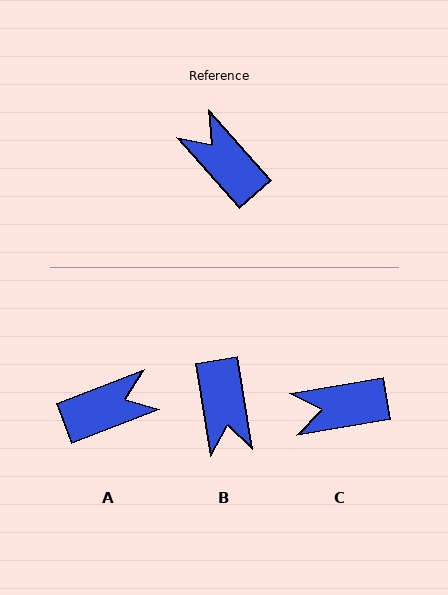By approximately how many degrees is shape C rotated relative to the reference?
Approximately 59 degrees counter-clockwise.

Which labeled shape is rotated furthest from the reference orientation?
B, about 148 degrees away.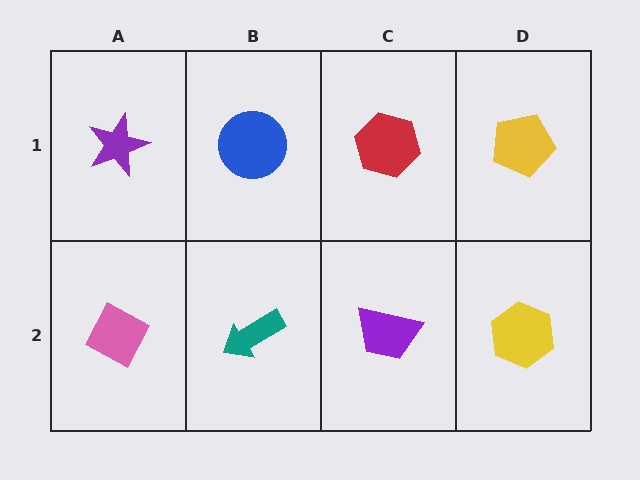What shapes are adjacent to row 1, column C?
A purple trapezoid (row 2, column C), a blue circle (row 1, column B), a yellow pentagon (row 1, column D).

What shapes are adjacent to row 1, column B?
A teal arrow (row 2, column B), a purple star (row 1, column A), a red hexagon (row 1, column C).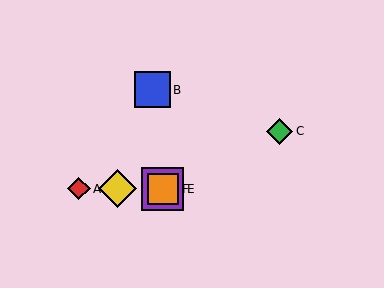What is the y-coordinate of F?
Object F is at y≈189.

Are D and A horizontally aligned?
Yes, both are at y≈189.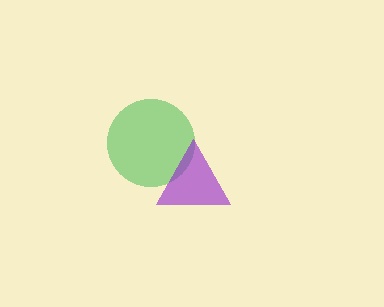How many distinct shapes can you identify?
There are 2 distinct shapes: a green circle, a purple triangle.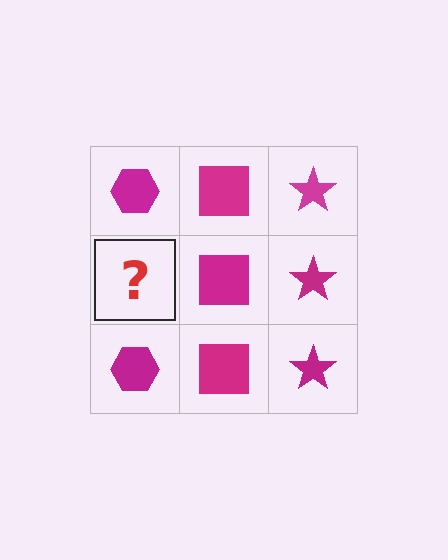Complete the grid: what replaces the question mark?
The question mark should be replaced with a magenta hexagon.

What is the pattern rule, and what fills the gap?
The rule is that each column has a consistent shape. The gap should be filled with a magenta hexagon.